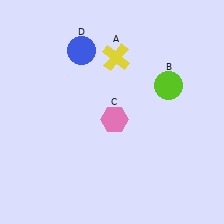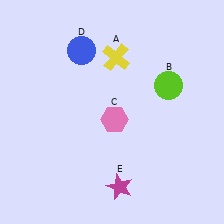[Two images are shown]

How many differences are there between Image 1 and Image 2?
There is 1 difference between the two images.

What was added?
A magenta star (E) was added in Image 2.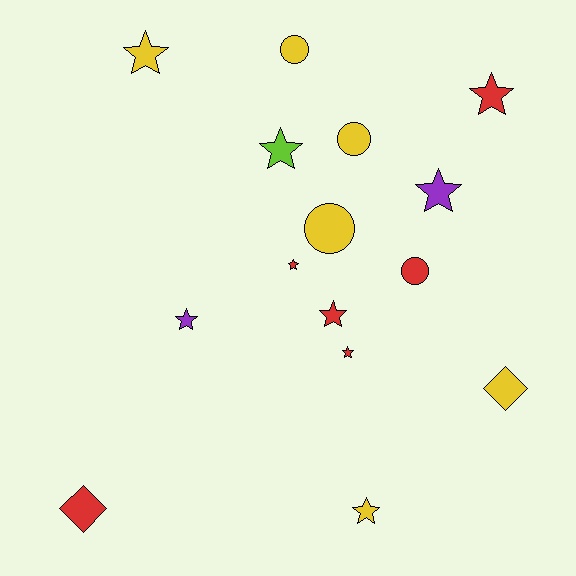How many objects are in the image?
There are 15 objects.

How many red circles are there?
There is 1 red circle.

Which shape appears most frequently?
Star, with 9 objects.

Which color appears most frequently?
Red, with 6 objects.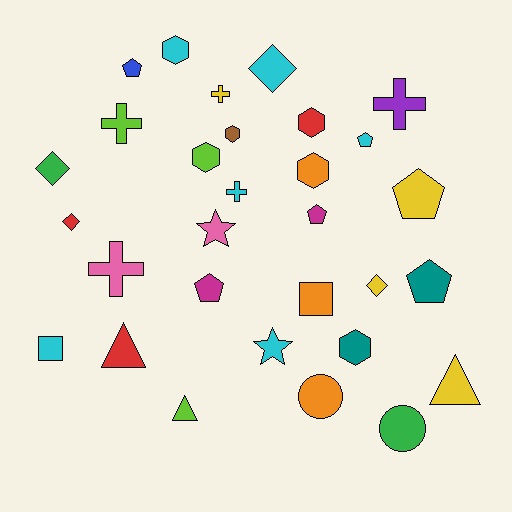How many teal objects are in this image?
There are 2 teal objects.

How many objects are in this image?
There are 30 objects.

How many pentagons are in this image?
There are 6 pentagons.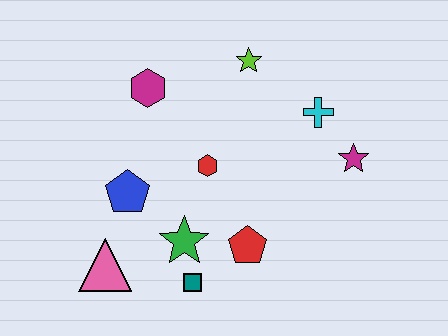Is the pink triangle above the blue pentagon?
No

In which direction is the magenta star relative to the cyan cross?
The magenta star is below the cyan cross.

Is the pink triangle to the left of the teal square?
Yes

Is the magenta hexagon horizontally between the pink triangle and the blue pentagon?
No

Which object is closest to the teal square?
The green star is closest to the teal square.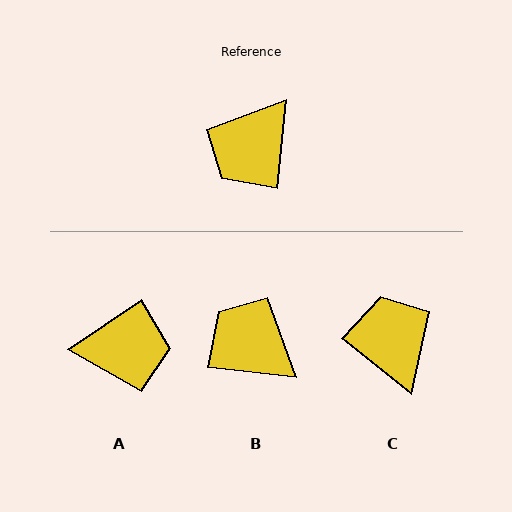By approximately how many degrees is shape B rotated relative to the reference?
Approximately 91 degrees clockwise.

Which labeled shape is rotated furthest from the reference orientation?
A, about 130 degrees away.